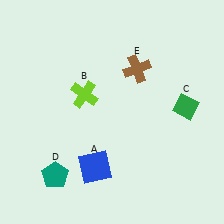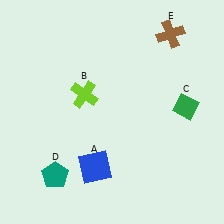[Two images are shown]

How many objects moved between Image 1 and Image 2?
1 object moved between the two images.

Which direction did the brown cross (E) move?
The brown cross (E) moved up.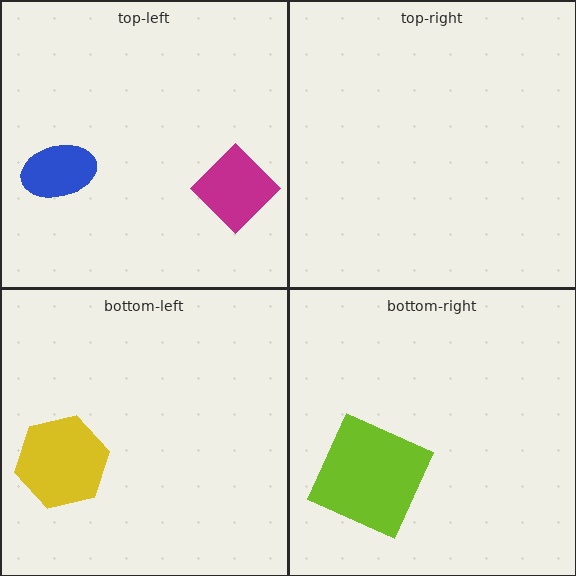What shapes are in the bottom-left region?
The yellow hexagon.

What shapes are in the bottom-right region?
The lime square.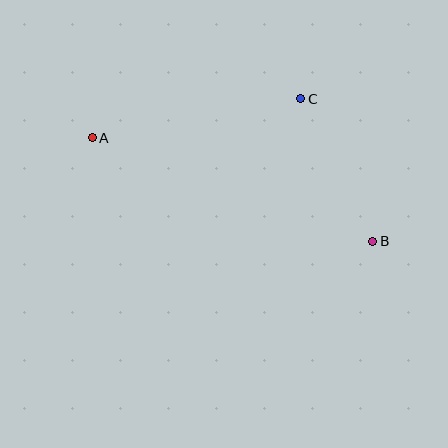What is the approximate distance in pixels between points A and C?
The distance between A and C is approximately 212 pixels.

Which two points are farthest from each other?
Points A and B are farthest from each other.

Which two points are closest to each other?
Points B and C are closest to each other.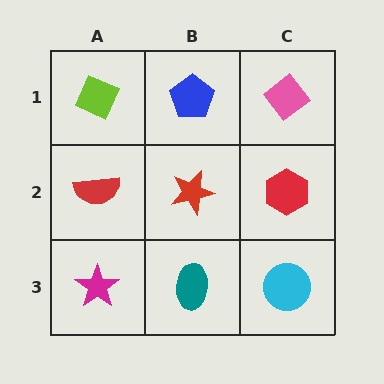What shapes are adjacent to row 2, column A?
A lime diamond (row 1, column A), a magenta star (row 3, column A), a red star (row 2, column B).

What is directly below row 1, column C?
A red hexagon.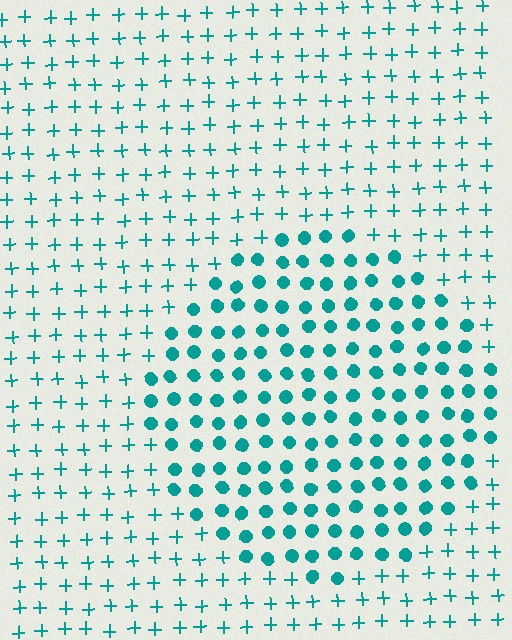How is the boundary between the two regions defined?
The boundary is defined by a change in element shape: circles inside vs. plus signs outside. All elements share the same color and spacing.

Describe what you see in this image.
The image is filled with small teal elements arranged in a uniform grid. A circle-shaped region contains circles, while the surrounding area contains plus signs. The boundary is defined purely by the change in element shape.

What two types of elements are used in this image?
The image uses circles inside the circle region and plus signs outside it.